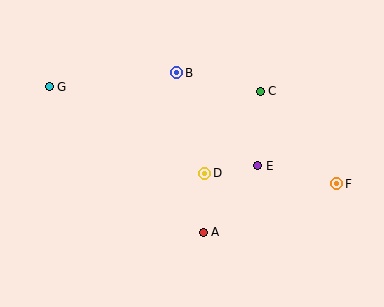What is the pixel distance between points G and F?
The distance between G and F is 304 pixels.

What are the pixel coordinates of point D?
Point D is at (205, 173).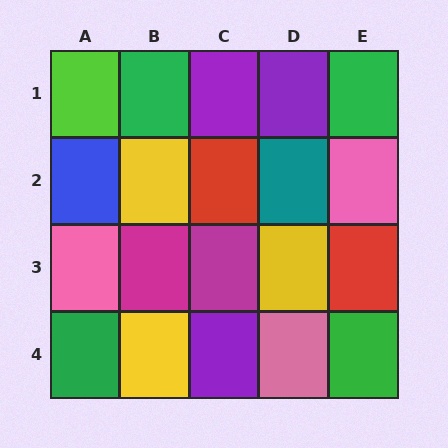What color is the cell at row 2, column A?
Blue.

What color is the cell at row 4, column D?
Pink.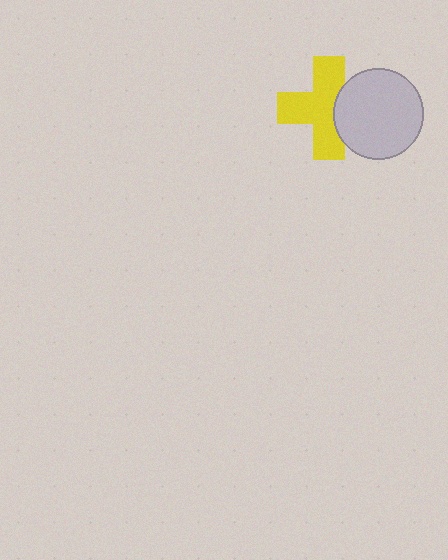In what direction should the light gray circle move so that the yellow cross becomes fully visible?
The light gray circle should move right. That is the shortest direction to clear the overlap and leave the yellow cross fully visible.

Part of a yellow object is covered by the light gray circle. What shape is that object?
It is a cross.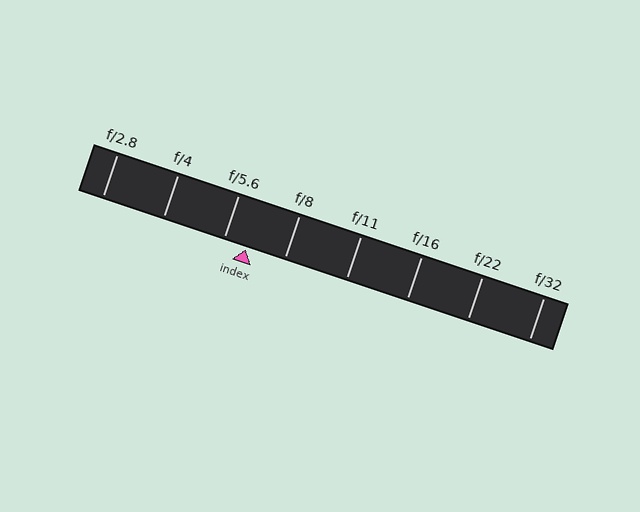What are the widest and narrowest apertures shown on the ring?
The widest aperture shown is f/2.8 and the narrowest is f/32.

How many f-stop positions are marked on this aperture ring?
There are 8 f-stop positions marked.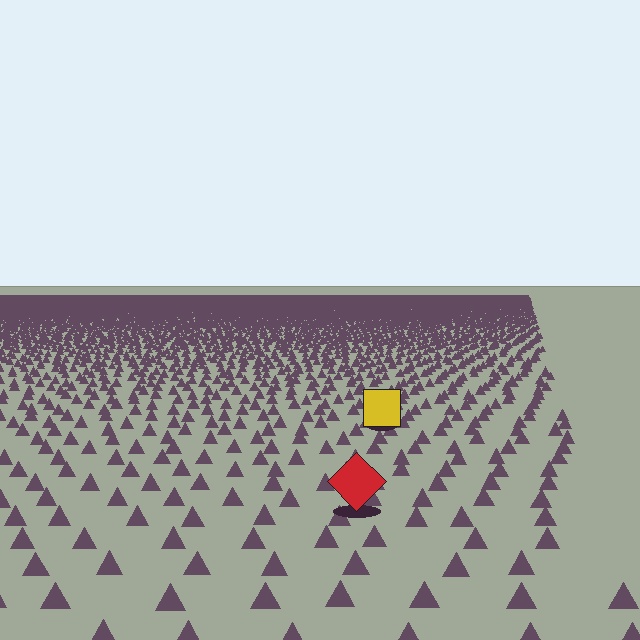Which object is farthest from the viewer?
The yellow square is farthest from the viewer. It appears smaller and the ground texture around it is denser.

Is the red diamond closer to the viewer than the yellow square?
Yes. The red diamond is closer — you can tell from the texture gradient: the ground texture is coarser near it.